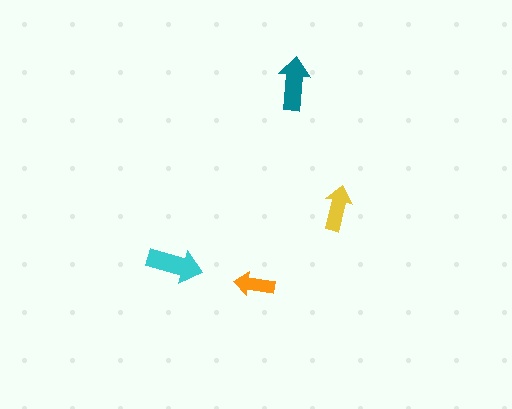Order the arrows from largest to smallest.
the cyan one, the teal one, the yellow one, the orange one.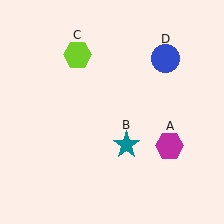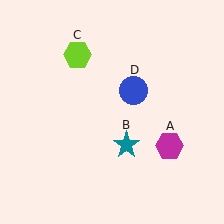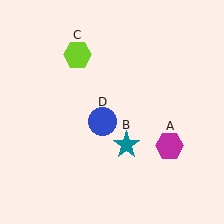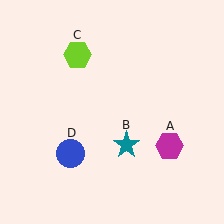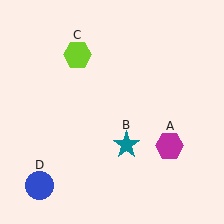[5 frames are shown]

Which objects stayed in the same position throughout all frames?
Magenta hexagon (object A) and teal star (object B) and lime hexagon (object C) remained stationary.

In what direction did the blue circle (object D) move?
The blue circle (object D) moved down and to the left.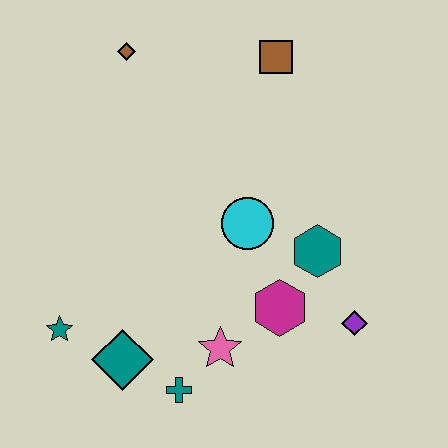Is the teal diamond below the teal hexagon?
Yes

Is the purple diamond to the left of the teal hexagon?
No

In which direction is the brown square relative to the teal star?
The brown square is above the teal star.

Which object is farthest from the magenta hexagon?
The brown diamond is farthest from the magenta hexagon.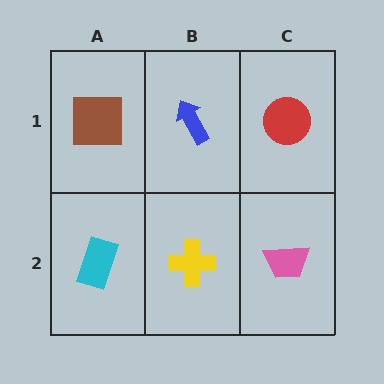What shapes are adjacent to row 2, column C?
A red circle (row 1, column C), a yellow cross (row 2, column B).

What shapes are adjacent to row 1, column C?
A pink trapezoid (row 2, column C), a blue arrow (row 1, column B).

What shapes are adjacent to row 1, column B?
A yellow cross (row 2, column B), a brown square (row 1, column A), a red circle (row 1, column C).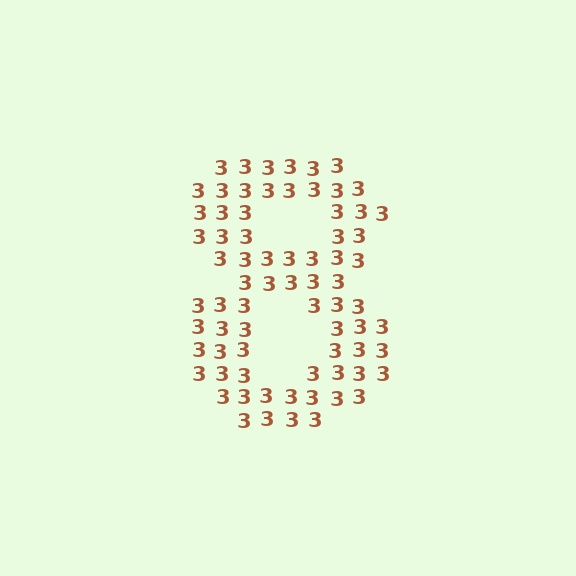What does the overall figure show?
The overall figure shows the digit 8.